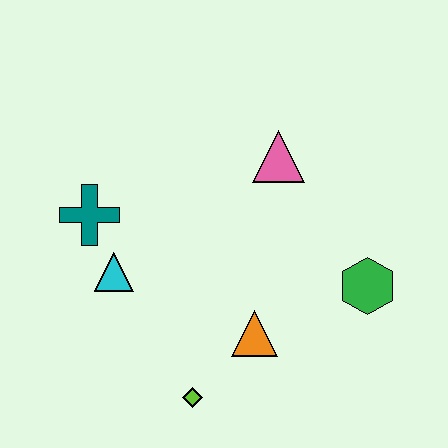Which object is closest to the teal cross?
The cyan triangle is closest to the teal cross.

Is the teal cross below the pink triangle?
Yes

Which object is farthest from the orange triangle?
The teal cross is farthest from the orange triangle.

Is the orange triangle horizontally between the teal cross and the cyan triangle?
No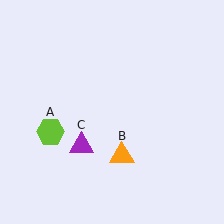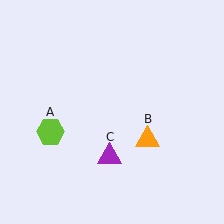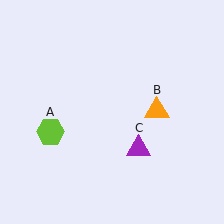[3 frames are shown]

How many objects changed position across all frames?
2 objects changed position: orange triangle (object B), purple triangle (object C).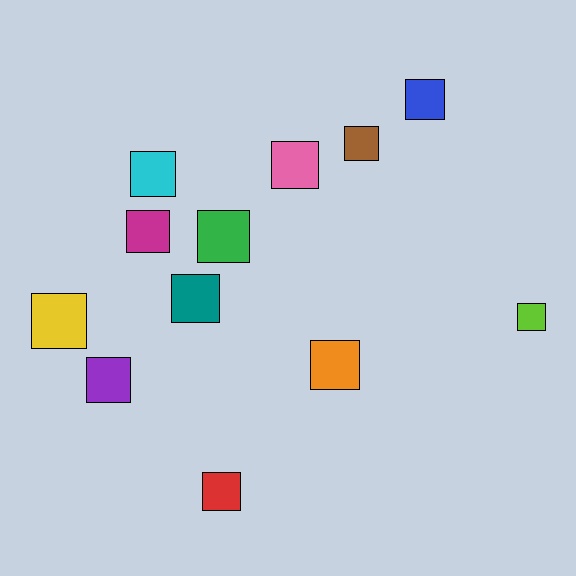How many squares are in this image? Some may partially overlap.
There are 12 squares.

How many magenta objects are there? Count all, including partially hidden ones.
There is 1 magenta object.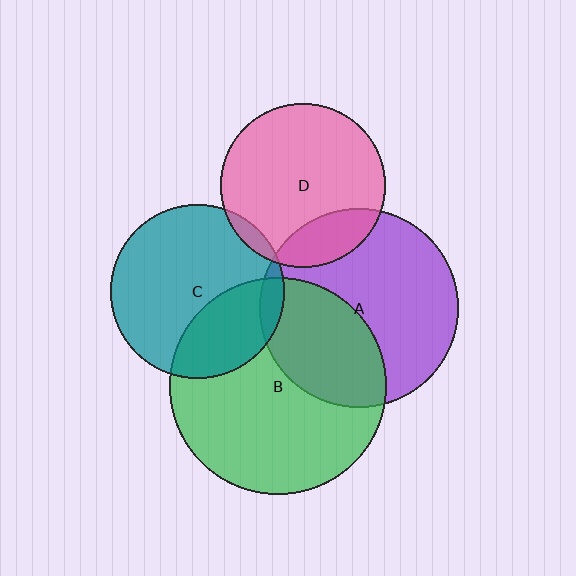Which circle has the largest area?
Circle B (green).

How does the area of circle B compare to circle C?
Approximately 1.6 times.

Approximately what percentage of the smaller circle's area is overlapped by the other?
Approximately 5%.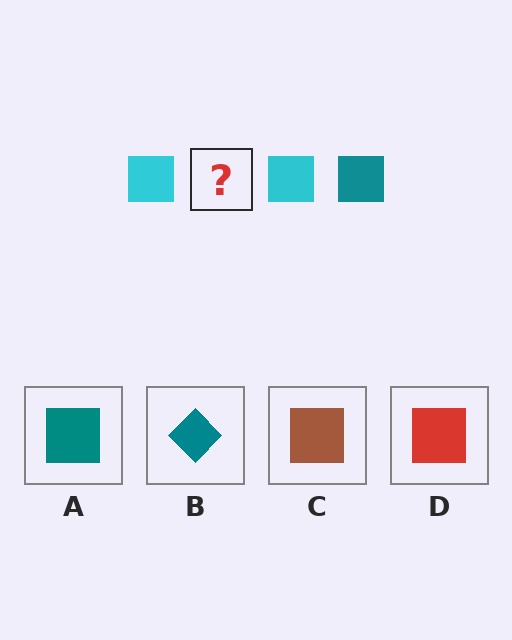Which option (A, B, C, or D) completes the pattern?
A.